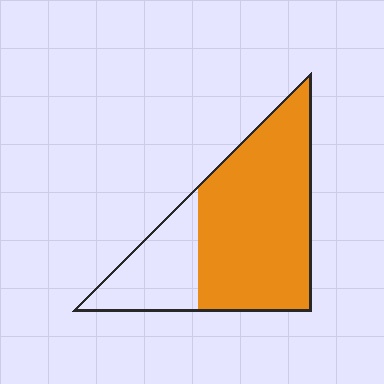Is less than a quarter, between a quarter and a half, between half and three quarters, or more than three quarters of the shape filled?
Between half and three quarters.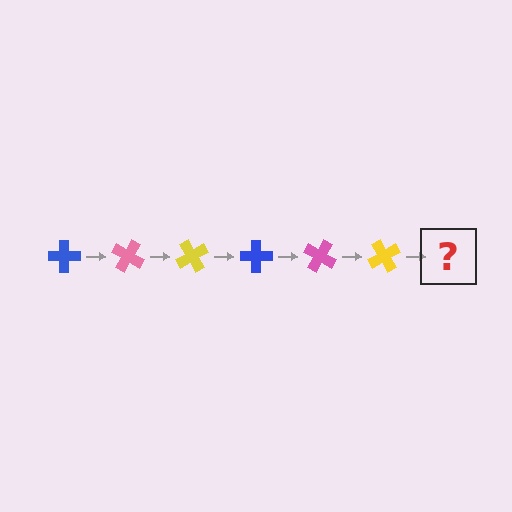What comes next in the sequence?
The next element should be a blue cross, rotated 180 degrees from the start.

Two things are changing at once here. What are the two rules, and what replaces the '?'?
The two rules are that it rotates 30 degrees each step and the color cycles through blue, pink, and yellow. The '?' should be a blue cross, rotated 180 degrees from the start.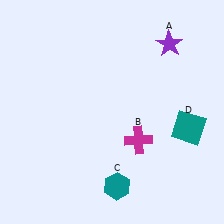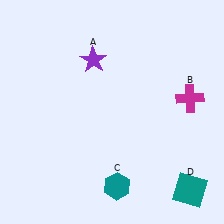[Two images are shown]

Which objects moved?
The objects that moved are: the purple star (A), the magenta cross (B), the teal square (D).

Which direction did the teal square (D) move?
The teal square (D) moved down.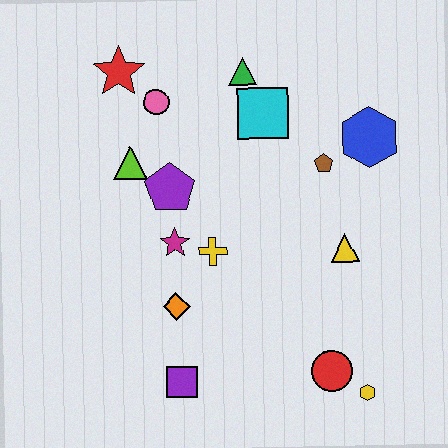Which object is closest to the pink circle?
The red star is closest to the pink circle.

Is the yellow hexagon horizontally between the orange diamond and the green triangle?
No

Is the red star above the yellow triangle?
Yes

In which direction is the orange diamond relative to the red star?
The orange diamond is below the red star.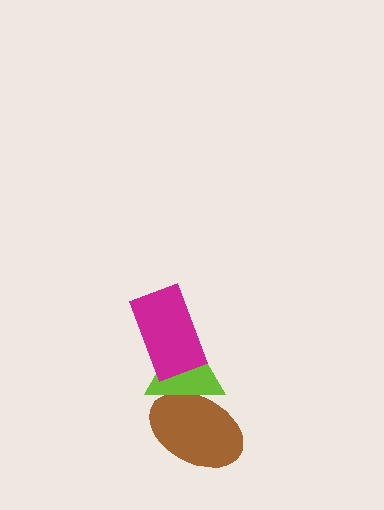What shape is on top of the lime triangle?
The magenta rectangle is on top of the lime triangle.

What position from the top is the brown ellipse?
The brown ellipse is 3rd from the top.